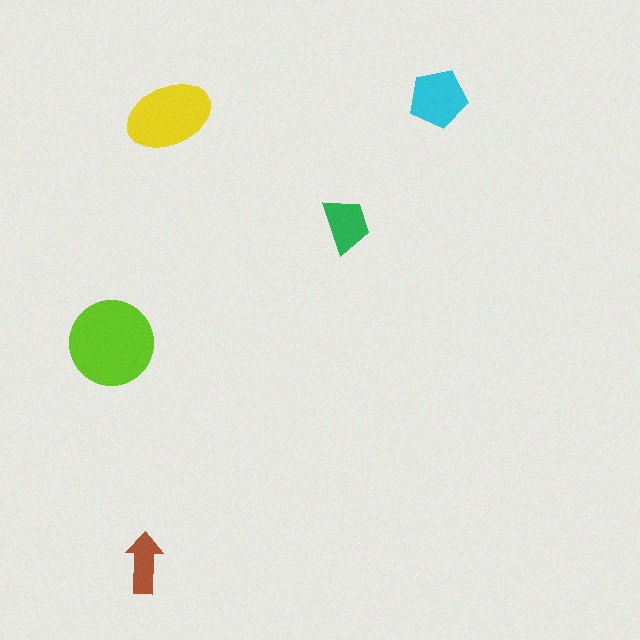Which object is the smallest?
The brown arrow.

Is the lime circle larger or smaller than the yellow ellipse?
Larger.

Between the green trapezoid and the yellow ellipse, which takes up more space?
The yellow ellipse.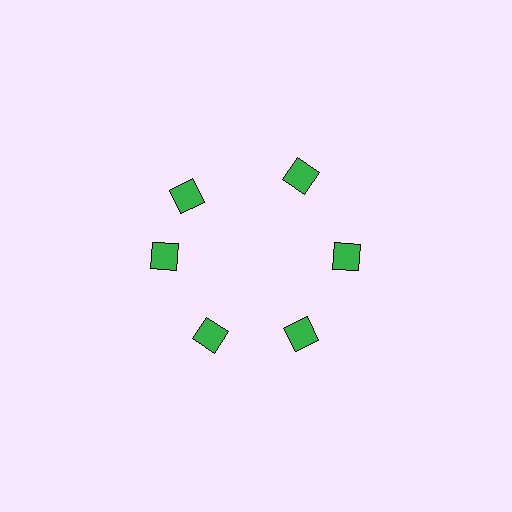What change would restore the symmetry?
The symmetry would be restored by rotating it back into even spacing with its neighbors so that all 6 squares sit at equal angles and equal distance from the center.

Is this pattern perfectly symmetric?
No. The 6 green squares are arranged in a ring, but one element near the 11 o'clock position is rotated out of alignment along the ring, breaking the 6-fold rotational symmetry.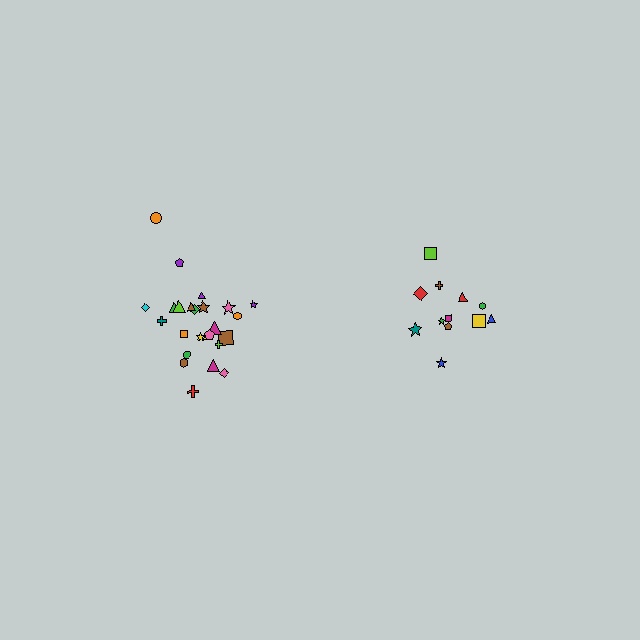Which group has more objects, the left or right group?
The left group.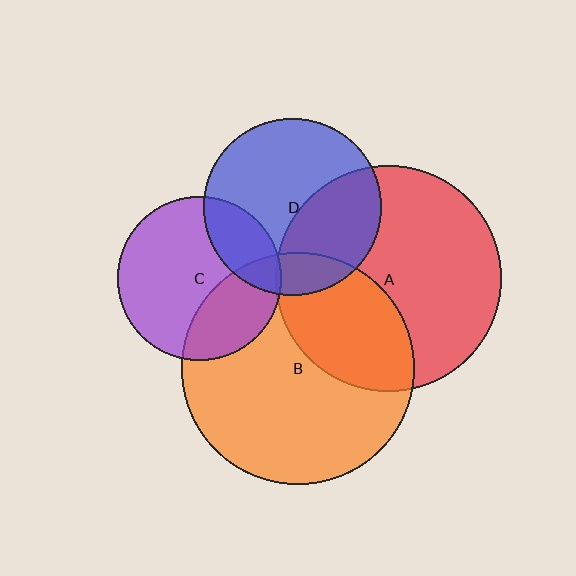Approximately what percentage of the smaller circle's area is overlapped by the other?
Approximately 5%.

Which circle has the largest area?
Circle B (orange).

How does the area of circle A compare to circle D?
Approximately 1.6 times.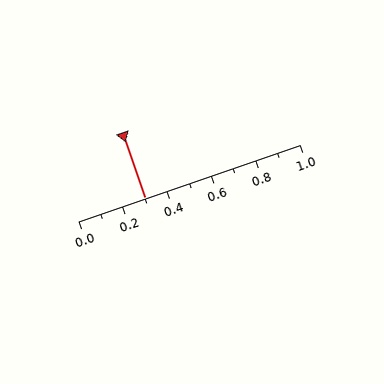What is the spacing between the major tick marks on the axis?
The major ticks are spaced 0.2 apart.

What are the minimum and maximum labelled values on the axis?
The axis runs from 0.0 to 1.0.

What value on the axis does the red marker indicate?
The marker indicates approximately 0.3.